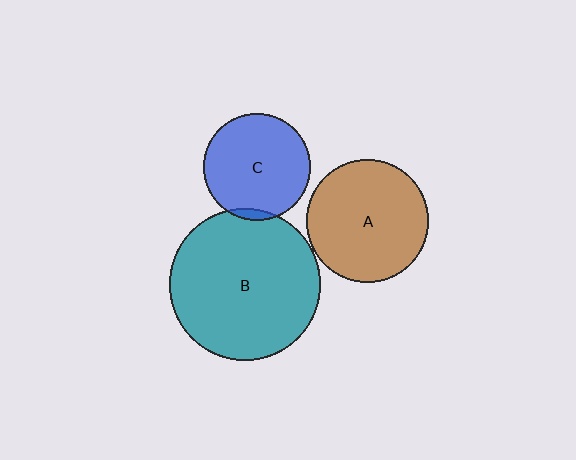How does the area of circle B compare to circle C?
Approximately 2.0 times.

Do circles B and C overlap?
Yes.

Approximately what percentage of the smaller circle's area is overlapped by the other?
Approximately 5%.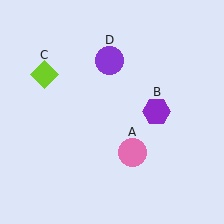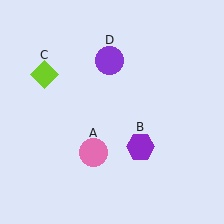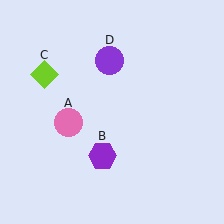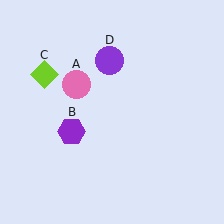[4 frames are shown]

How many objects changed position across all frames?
2 objects changed position: pink circle (object A), purple hexagon (object B).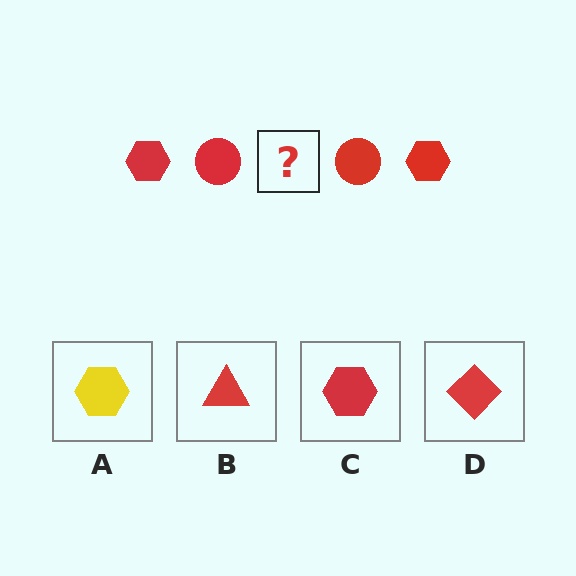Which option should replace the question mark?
Option C.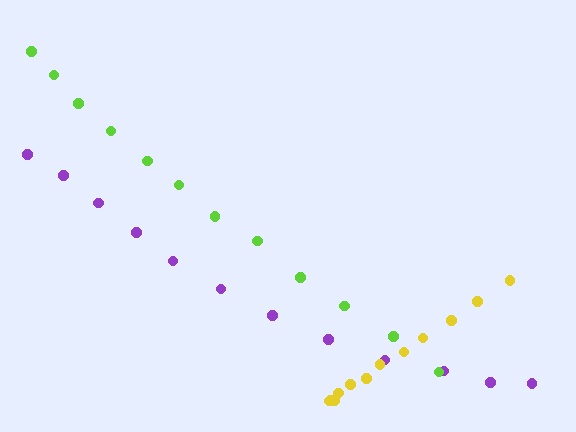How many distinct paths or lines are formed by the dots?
There are 3 distinct paths.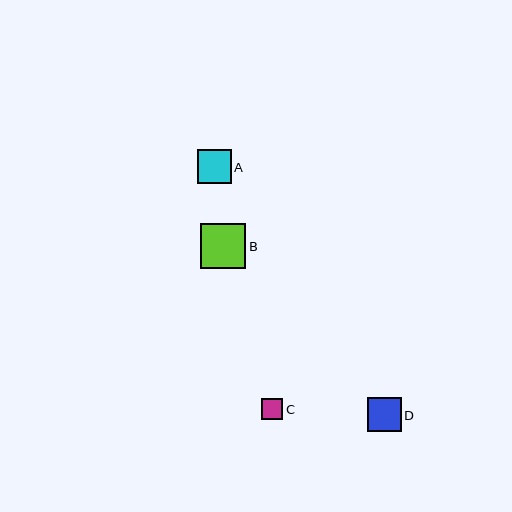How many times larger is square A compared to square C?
Square A is approximately 1.6 times the size of square C.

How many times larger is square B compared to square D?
Square B is approximately 1.3 times the size of square D.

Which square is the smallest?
Square C is the smallest with a size of approximately 21 pixels.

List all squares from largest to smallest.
From largest to smallest: B, D, A, C.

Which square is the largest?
Square B is the largest with a size of approximately 45 pixels.